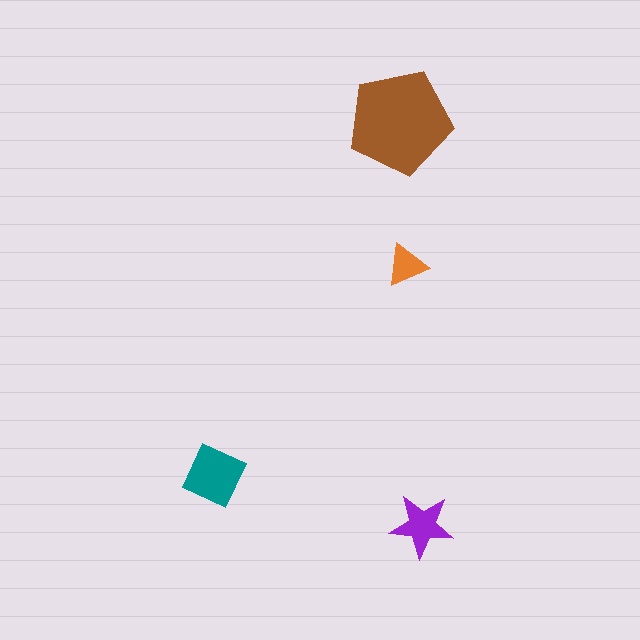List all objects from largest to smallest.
The brown pentagon, the teal square, the purple star, the orange triangle.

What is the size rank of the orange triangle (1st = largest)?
4th.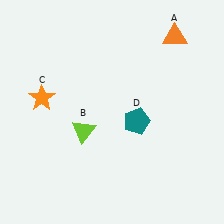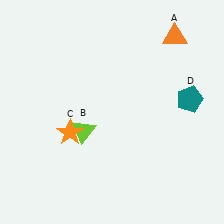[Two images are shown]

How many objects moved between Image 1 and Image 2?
2 objects moved between the two images.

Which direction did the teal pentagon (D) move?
The teal pentagon (D) moved right.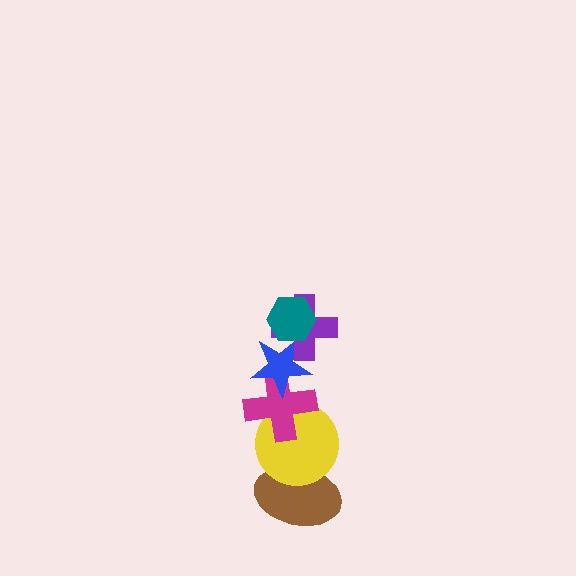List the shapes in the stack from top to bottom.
From top to bottom: the teal hexagon, the purple cross, the blue star, the magenta cross, the yellow circle, the brown ellipse.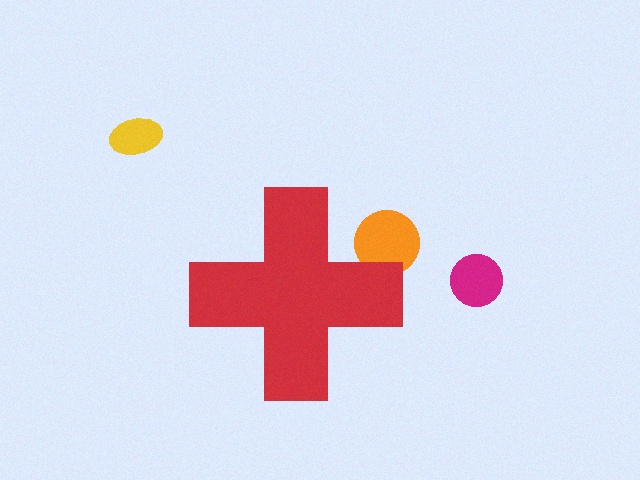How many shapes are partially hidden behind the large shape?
1 shape is partially hidden.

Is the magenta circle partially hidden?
No, the magenta circle is fully visible.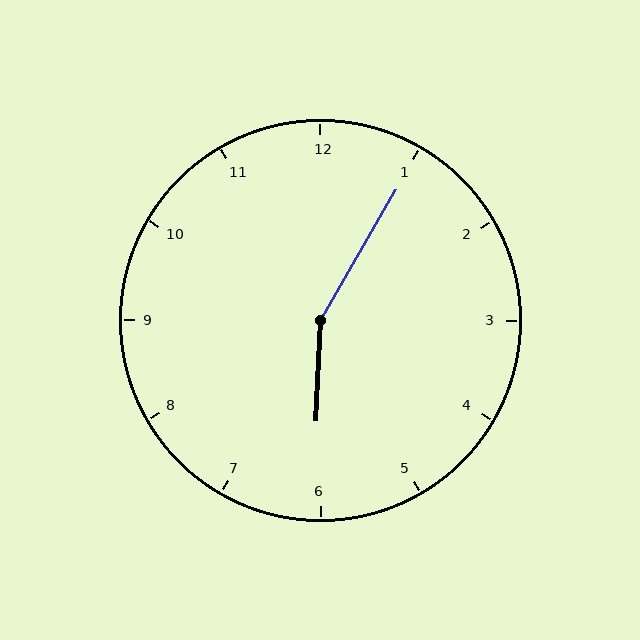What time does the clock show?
6:05.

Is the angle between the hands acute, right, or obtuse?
It is obtuse.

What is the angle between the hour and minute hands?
Approximately 152 degrees.